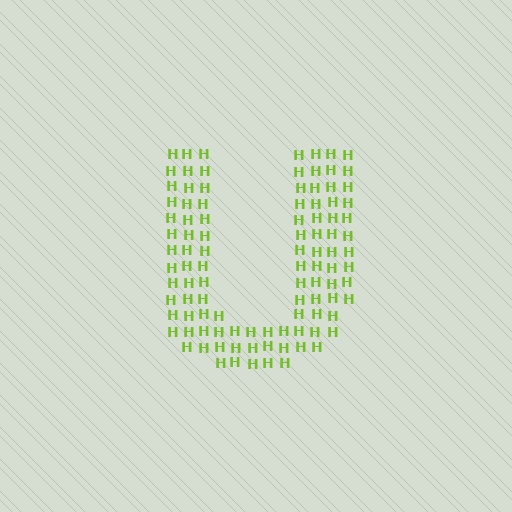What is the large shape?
The large shape is the letter U.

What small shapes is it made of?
It is made of small letter H's.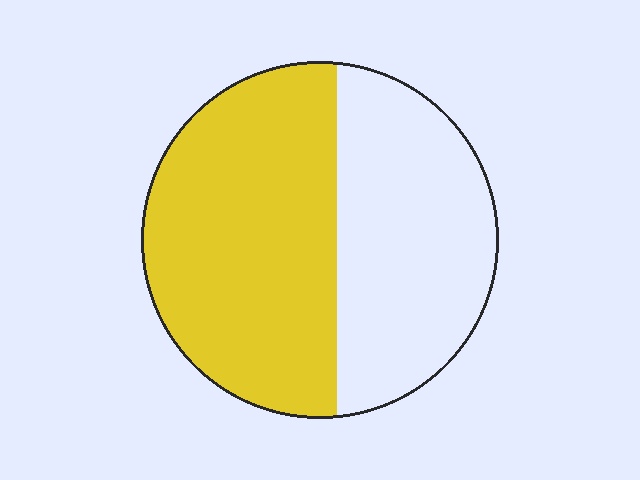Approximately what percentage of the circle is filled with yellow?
Approximately 55%.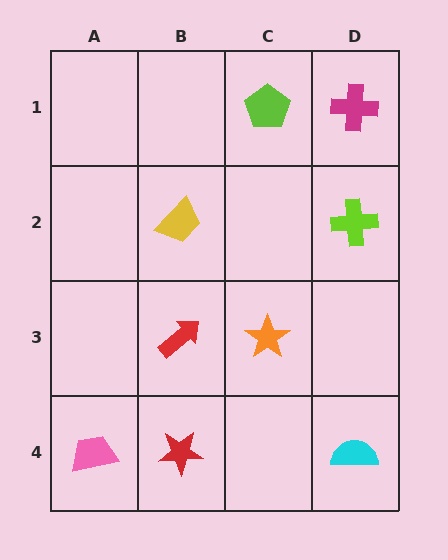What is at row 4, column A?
A pink trapezoid.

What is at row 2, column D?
A lime cross.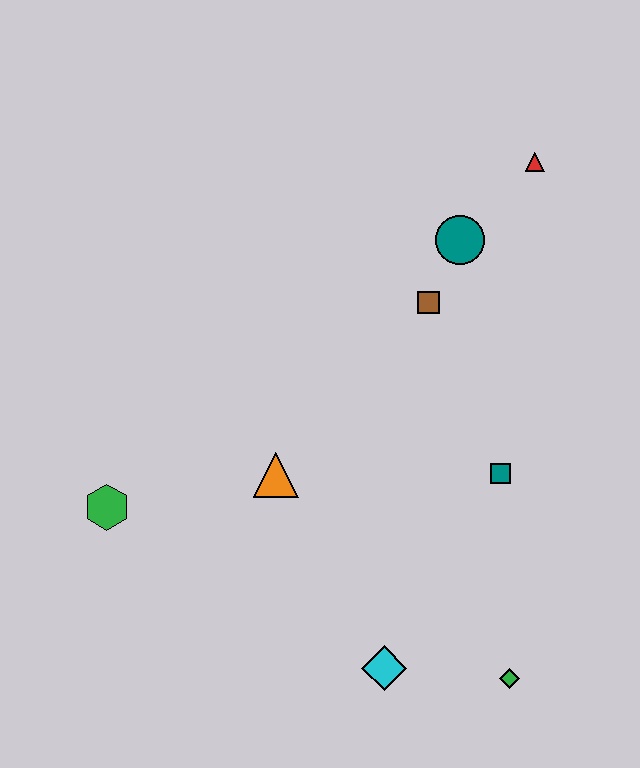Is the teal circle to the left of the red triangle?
Yes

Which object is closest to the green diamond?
The cyan diamond is closest to the green diamond.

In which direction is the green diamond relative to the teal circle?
The green diamond is below the teal circle.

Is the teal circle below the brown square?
No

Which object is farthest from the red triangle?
The green hexagon is farthest from the red triangle.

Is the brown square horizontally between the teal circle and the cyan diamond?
Yes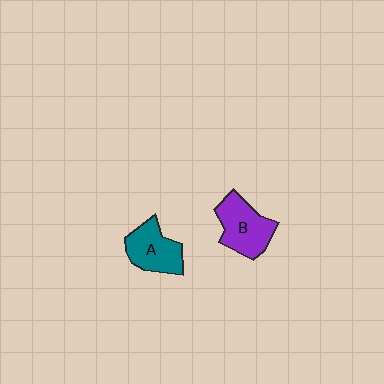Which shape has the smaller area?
Shape A (teal).